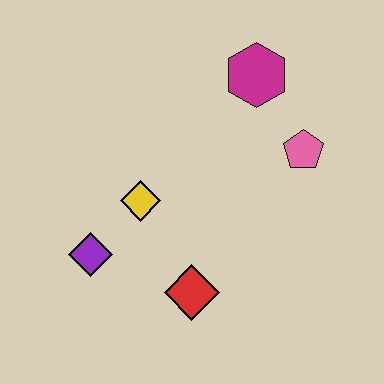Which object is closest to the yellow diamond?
The purple diamond is closest to the yellow diamond.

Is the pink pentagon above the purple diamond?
Yes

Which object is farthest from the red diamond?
The magenta hexagon is farthest from the red diamond.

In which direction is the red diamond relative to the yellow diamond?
The red diamond is below the yellow diamond.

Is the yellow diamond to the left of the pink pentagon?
Yes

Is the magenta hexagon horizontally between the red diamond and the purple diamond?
No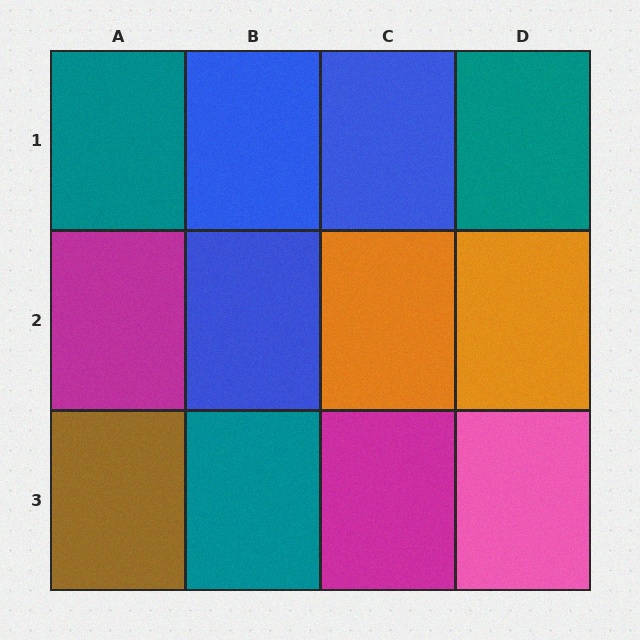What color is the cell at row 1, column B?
Blue.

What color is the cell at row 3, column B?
Teal.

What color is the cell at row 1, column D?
Teal.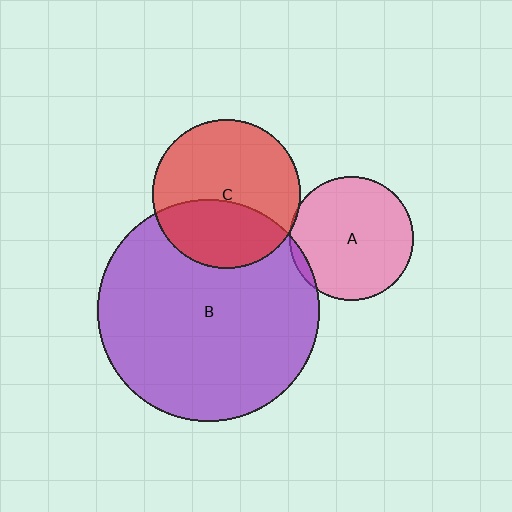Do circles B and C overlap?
Yes.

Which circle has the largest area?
Circle B (purple).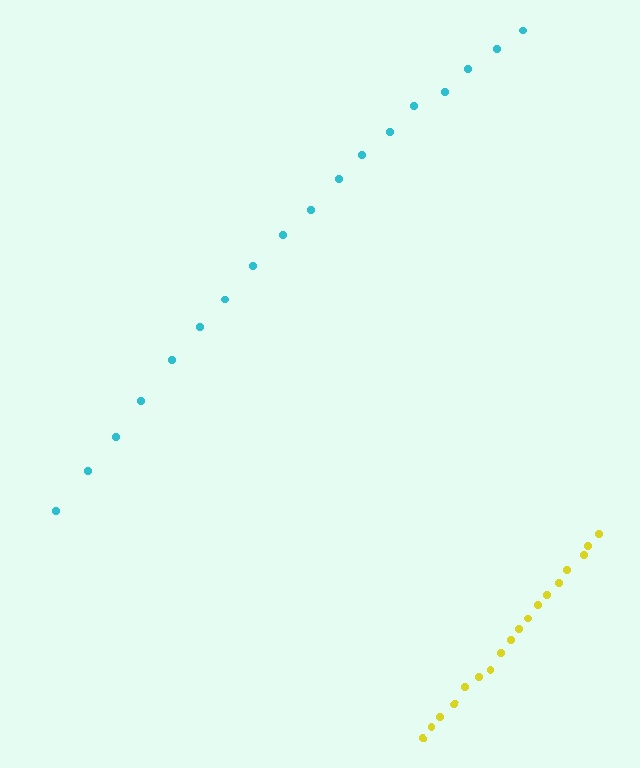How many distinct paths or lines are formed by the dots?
There are 2 distinct paths.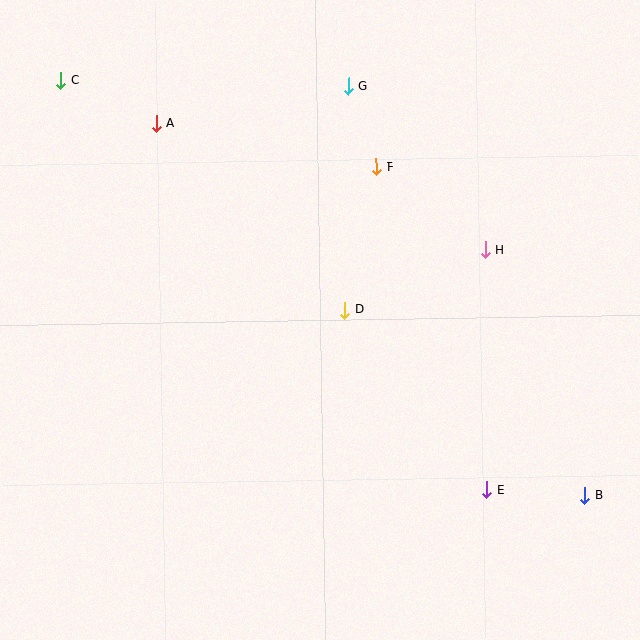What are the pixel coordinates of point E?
Point E is at (486, 490).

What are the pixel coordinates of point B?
Point B is at (584, 495).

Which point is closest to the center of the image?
Point D at (345, 310) is closest to the center.